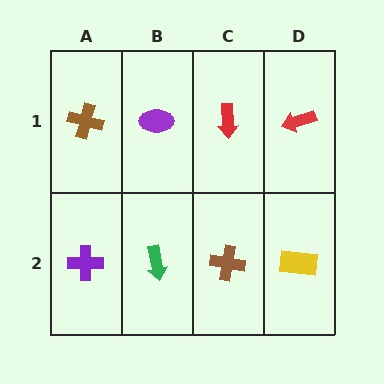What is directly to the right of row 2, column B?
A brown cross.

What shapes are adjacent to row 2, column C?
A red arrow (row 1, column C), a green arrow (row 2, column B), a yellow rectangle (row 2, column D).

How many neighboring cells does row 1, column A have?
2.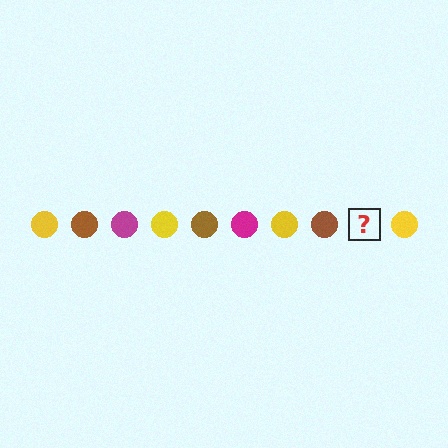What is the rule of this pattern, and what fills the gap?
The rule is that the pattern cycles through yellow, brown, magenta circles. The gap should be filled with a magenta circle.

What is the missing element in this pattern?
The missing element is a magenta circle.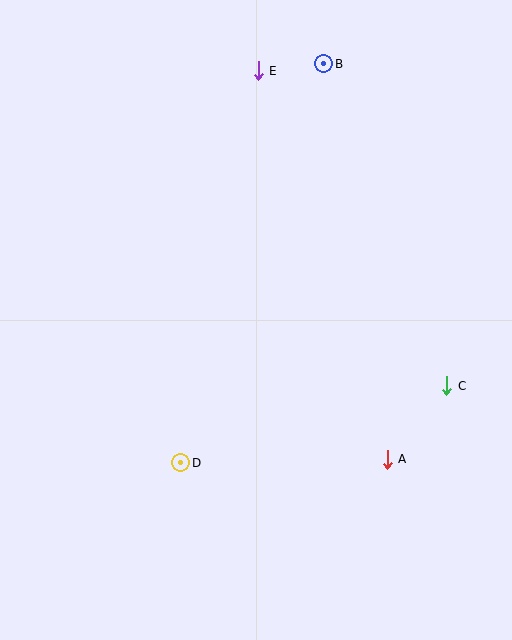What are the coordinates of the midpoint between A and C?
The midpoint between A and C is at (417, 423).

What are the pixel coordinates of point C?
Point C is at (447, 386).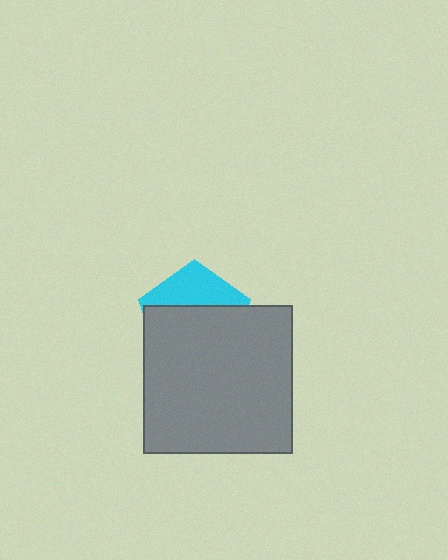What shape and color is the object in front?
The object in front is a gray square.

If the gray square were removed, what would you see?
You would see the complete cyan pentagon.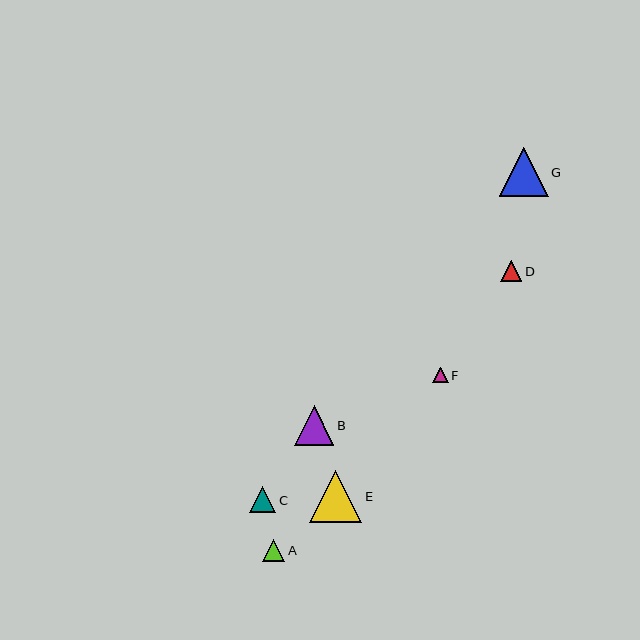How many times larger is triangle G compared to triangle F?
Triangle G is approximately 3.2 times the size of triangle F.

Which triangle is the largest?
Triangle E is the largest with a size of approximately 52 pixels.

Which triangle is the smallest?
Triangle F is the smallest with a size of approximately 15 pixels.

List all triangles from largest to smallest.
From largest to smallest: E, G, B, C, A, D, F.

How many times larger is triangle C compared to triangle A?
Triangle C is approximately 1.2 times the size of triangle A.